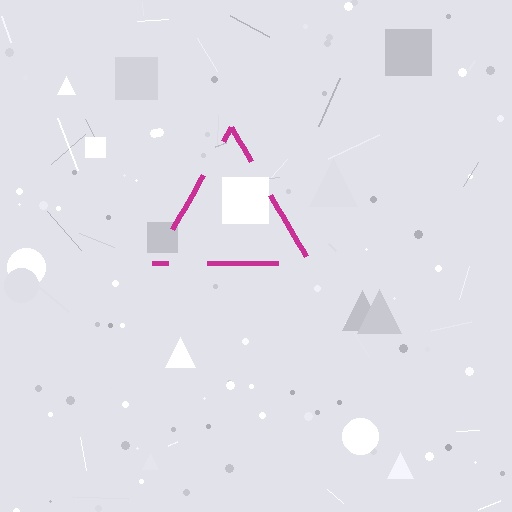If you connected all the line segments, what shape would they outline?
They would outline a triangle.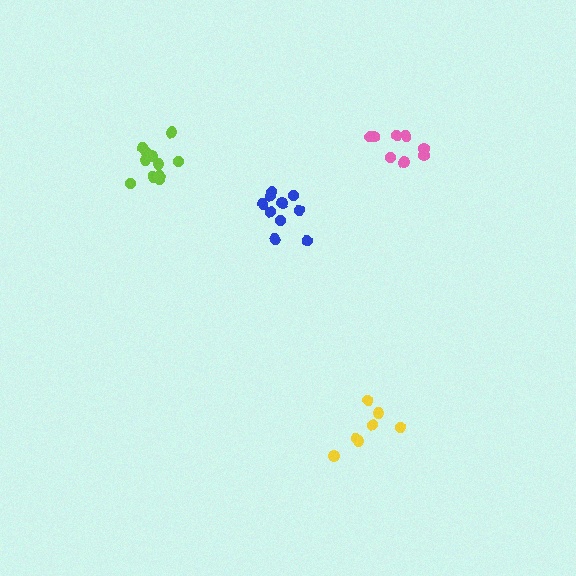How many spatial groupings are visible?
There are 4 spatial groupings.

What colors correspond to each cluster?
The clusters are colored: yellow, lime, pink, blue.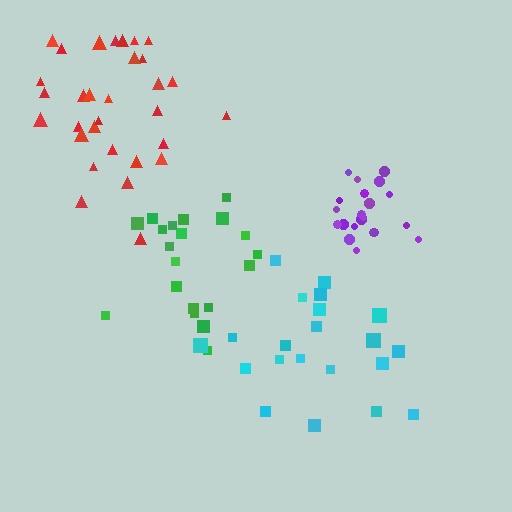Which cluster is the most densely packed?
Purple.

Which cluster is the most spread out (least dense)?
Red.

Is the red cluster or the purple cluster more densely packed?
Purple.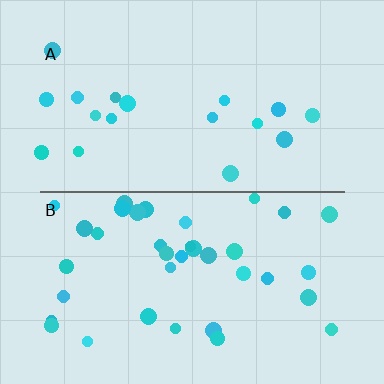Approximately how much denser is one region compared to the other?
Approximately 2.0× — region B over region A.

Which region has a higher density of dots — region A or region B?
B (the bottom).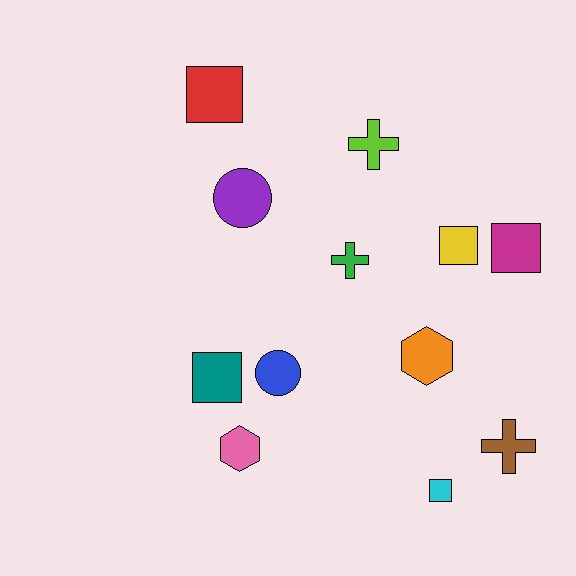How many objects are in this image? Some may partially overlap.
There are 12 objects.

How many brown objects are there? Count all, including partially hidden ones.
There is 1 brown object.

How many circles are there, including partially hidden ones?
There are 2 circles.